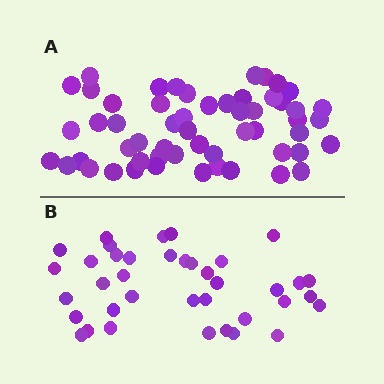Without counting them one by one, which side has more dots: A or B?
Region A (the top region) has more dots.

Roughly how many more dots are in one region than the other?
Region A has approximately 15 more dots than region B.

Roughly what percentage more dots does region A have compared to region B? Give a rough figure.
About 45% more.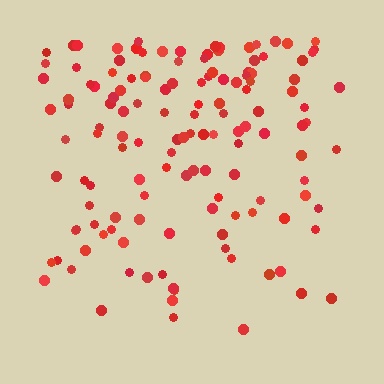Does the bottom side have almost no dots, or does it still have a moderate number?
Still a moderate number, just noticeably fewer than the top.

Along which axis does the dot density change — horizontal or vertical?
Vertical.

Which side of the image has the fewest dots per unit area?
The bottom.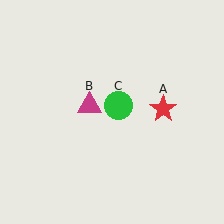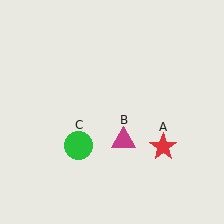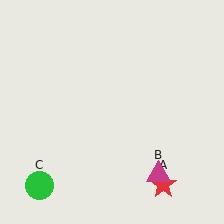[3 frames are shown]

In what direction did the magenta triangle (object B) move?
The magenta triangle (object B) moved down and to the right.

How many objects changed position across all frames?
3 objects changed position: red star (object A), magenta triangle (object B), green circle (object C).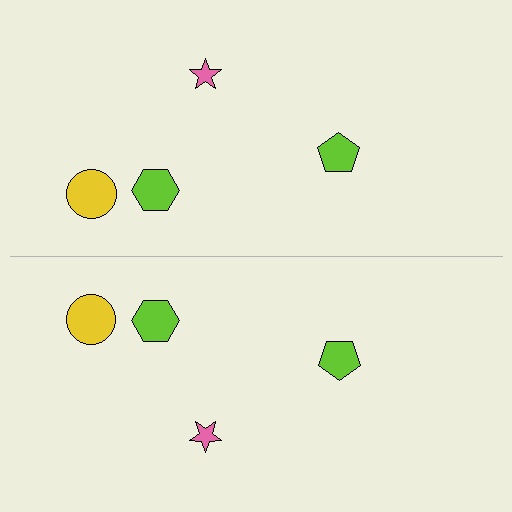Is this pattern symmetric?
Yes, this pattern has bilateral (reflection) symmetry.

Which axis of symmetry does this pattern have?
The pattern has a horizontal axis of symmetry running through the center of the image.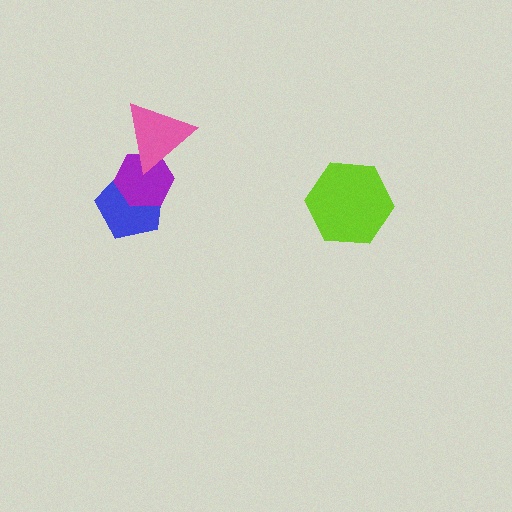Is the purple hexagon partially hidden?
Yes, it is partially covered by another shape.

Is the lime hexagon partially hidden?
No, no other shape covers it.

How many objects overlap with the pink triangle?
1 object overlaps with the pink triangle.